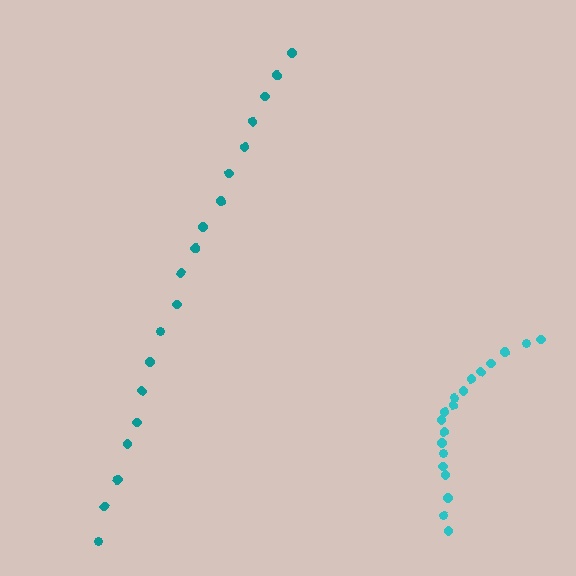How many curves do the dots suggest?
There are 2 distinct paths.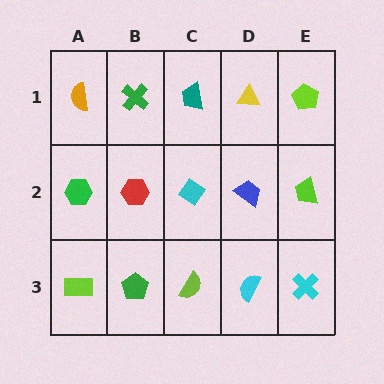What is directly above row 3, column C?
A cyan diamond.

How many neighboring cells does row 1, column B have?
3.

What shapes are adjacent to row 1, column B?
A red hexagon (row 2, column B), an orange semicircle (row 1, column A), a teal trapezoid (row 1, column C).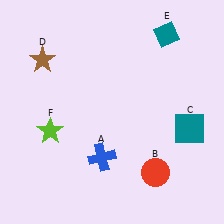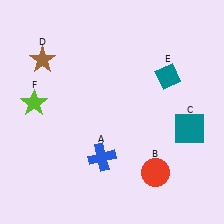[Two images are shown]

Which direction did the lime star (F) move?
The lime star (F) moved up.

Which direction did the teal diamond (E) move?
The teal diamond (E) moved down.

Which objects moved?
The objects that moved are: the teal diamond (E), the lime star (F).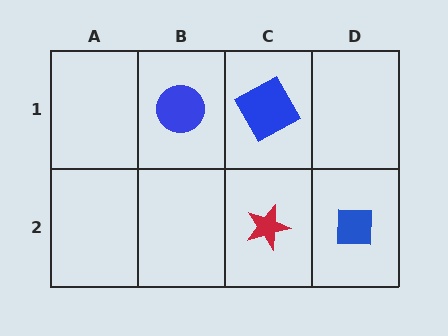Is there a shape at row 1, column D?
No, that cell is empty.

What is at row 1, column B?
A blue circle.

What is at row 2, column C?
A red star.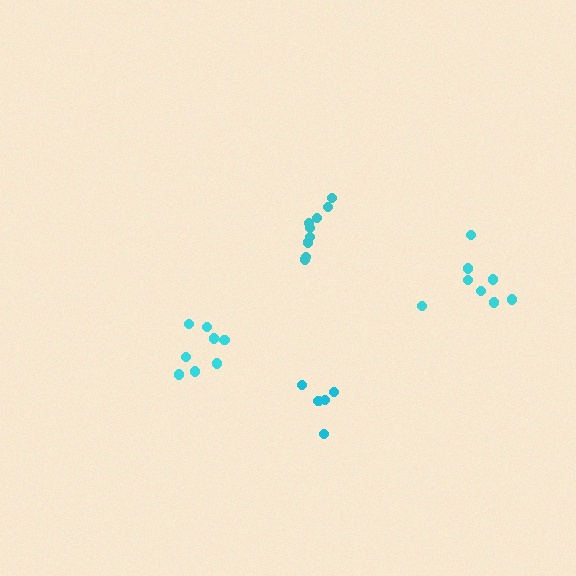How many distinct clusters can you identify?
There are 4 distinct clusters.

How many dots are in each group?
Group 1: 8 dots, Group 2: 8 dots, Group 3: 5 dots, Group 4: 9 dots (30 total).